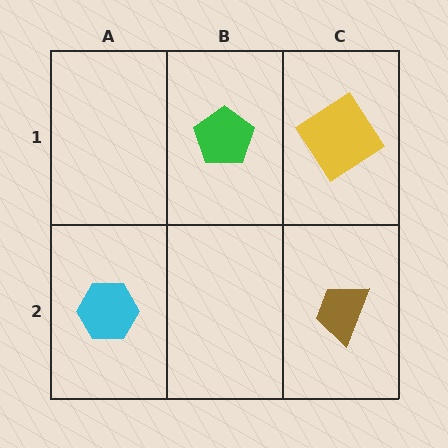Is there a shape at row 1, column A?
No, that cell is empty.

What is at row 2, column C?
A brown trapezoid.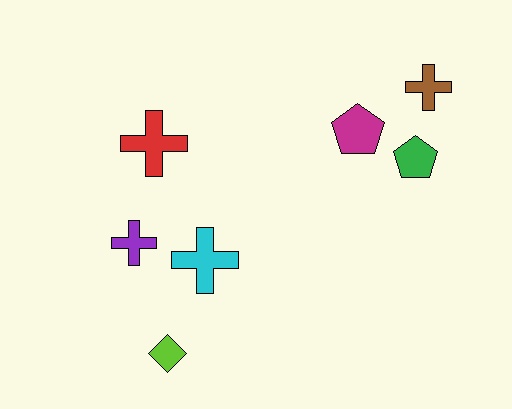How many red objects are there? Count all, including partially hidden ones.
There is 1 red object.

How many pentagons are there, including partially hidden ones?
There are 2 pentagons.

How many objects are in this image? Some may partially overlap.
There are 7 objects.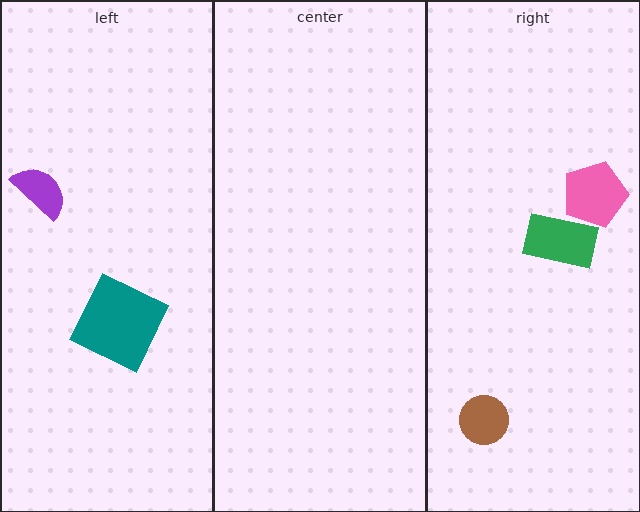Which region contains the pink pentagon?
The right region.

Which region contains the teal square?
The left region.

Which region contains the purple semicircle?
The left region.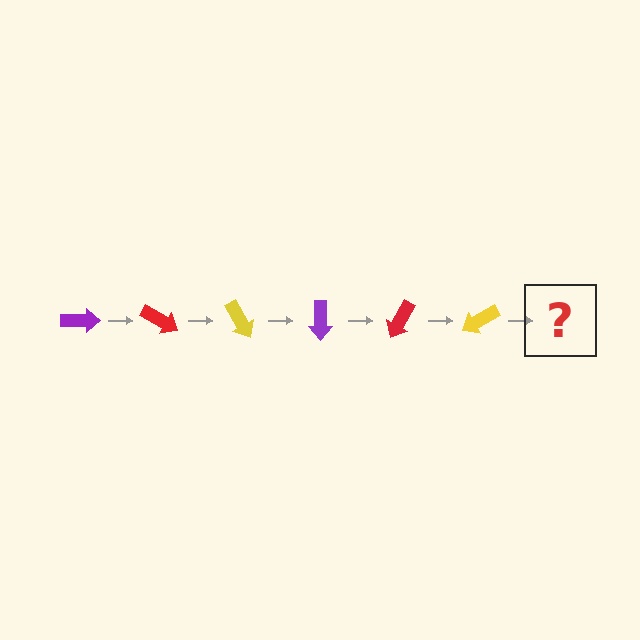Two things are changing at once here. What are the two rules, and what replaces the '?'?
The two rules are that it rotates 30 degrees each step and the color cycles through purple, red, and yellow. The '?' should be a purple arrow, rotated 180 degrees from the start.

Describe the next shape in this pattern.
It should be a purple arrow, rotated 180 degrees from the start.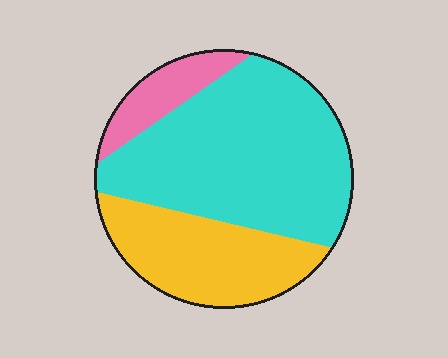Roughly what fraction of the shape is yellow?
Yellow takes up about one third (1/3) of the shape.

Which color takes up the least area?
Pink, at roughly 10%.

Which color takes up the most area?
Cyan, at roughly 60%.